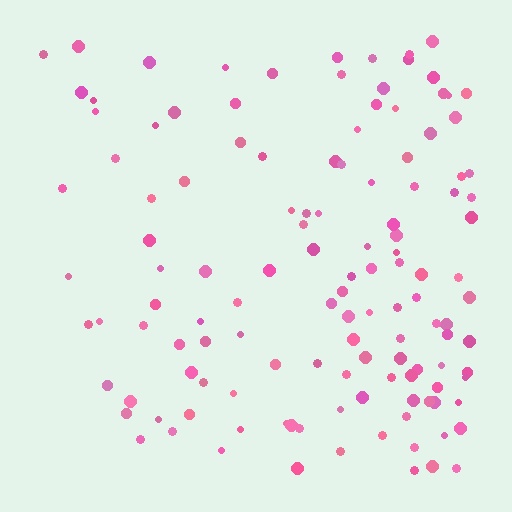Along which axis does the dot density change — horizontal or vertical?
Horizontal.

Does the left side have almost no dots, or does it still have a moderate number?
Still a moderate number, just noticeably fewer than the right.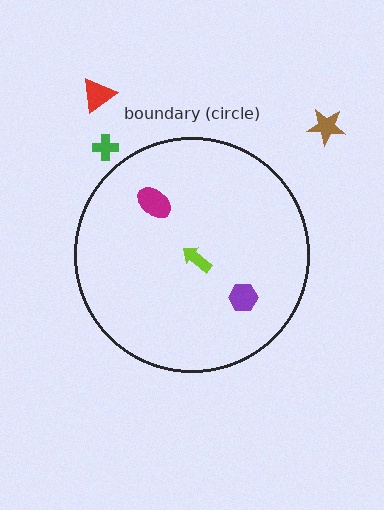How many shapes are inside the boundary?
3 inside, 3 outside.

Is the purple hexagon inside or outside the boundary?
Inside.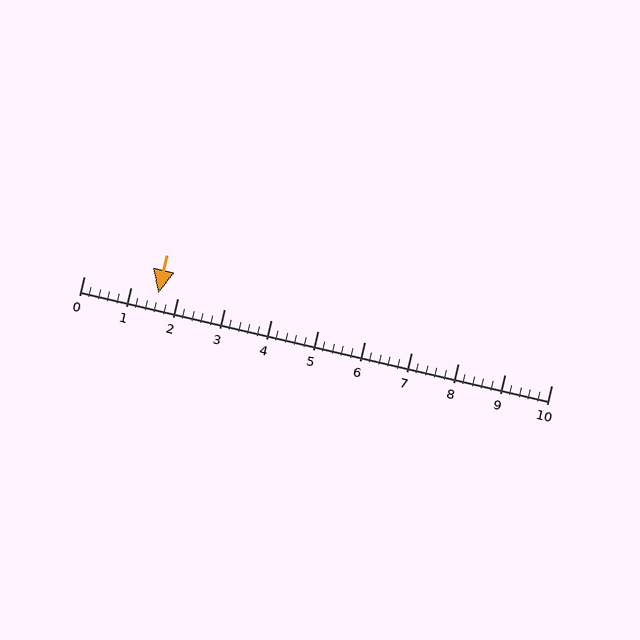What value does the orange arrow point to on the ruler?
The orange arrow points to approximately 1.6.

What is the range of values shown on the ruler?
The ruler shows values from 0 to 10.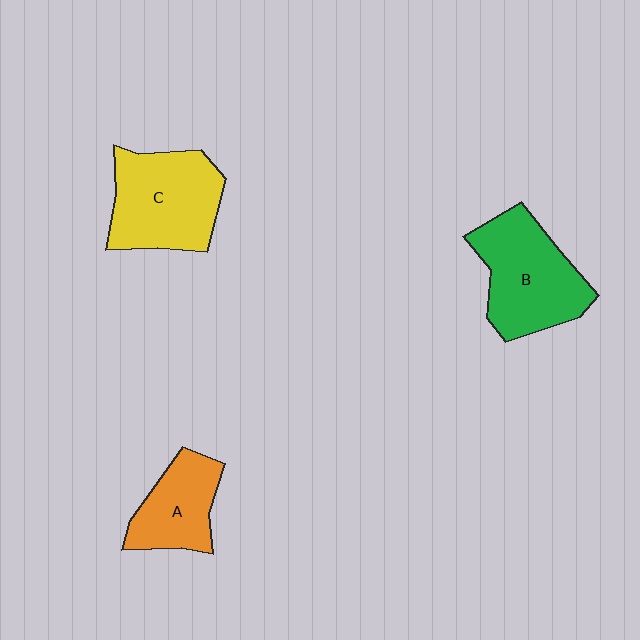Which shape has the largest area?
Shape B (green).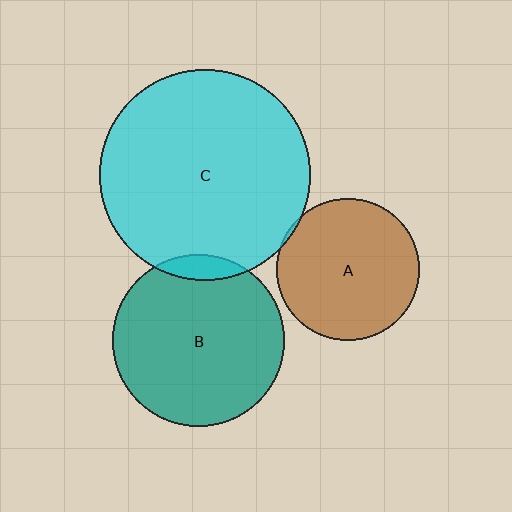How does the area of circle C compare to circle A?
Approximately 2.2 times.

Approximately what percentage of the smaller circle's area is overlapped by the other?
Approximately 5%.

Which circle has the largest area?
Circle C (cyan).